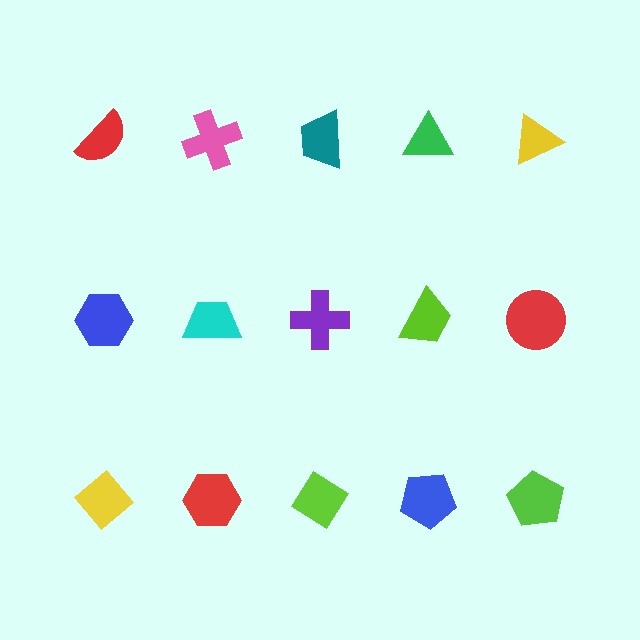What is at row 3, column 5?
A lime pentagon.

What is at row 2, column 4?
A lime trapezoid.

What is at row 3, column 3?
A lime diamond.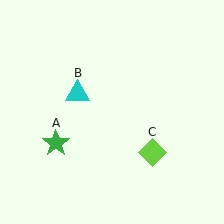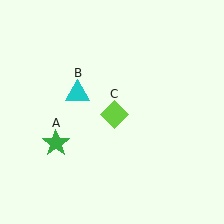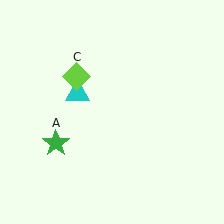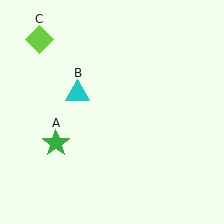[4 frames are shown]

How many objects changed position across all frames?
1 object changed position: lime diamond (object C).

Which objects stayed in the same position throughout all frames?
Green star (object A) and cyan triangle (object B) remained stationary.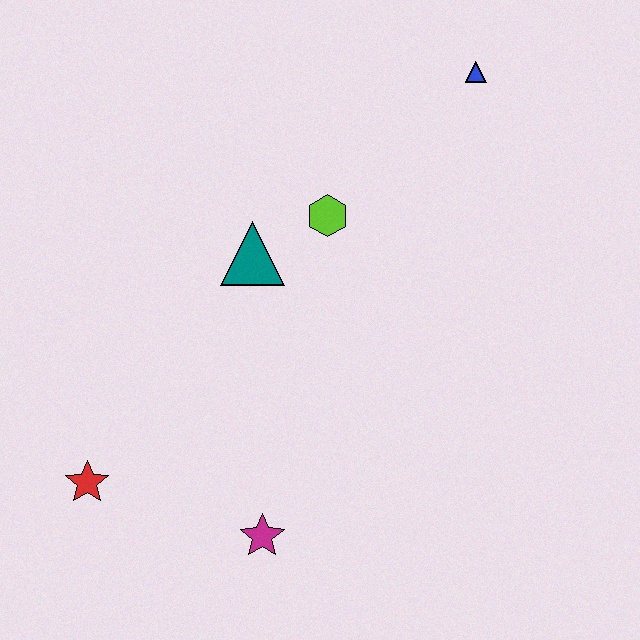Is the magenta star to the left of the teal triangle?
No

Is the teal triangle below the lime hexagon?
Yes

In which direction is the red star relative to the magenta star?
The red star is to the left of the magenta star.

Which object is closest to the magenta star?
The red star is closest to the magenta star.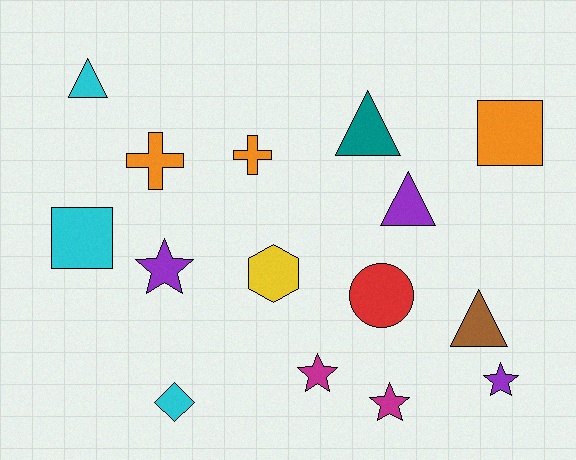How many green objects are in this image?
There are no green objects.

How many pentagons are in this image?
There are no pentagons.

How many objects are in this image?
There are 15 objects.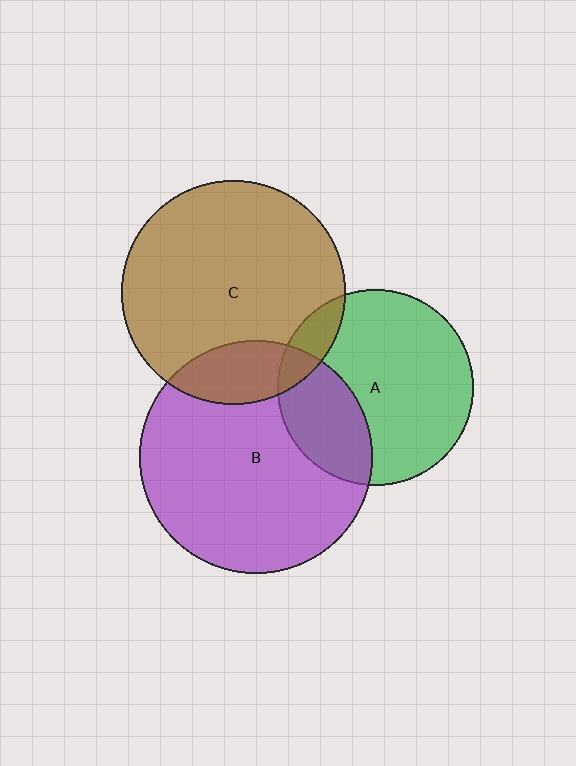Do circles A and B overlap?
Yes.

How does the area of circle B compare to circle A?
Approximately 1.4 times.